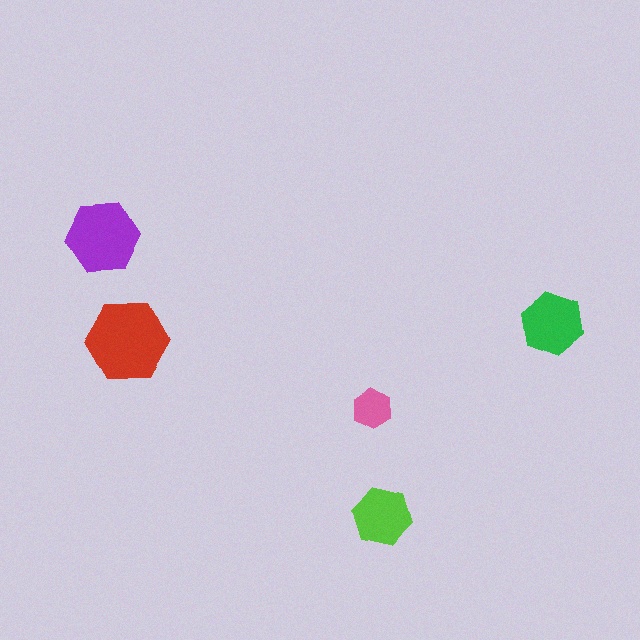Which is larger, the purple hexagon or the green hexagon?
The purple one.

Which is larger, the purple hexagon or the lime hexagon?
The purple one.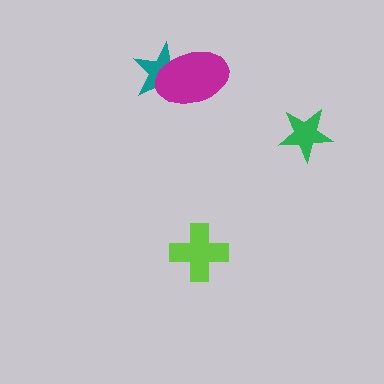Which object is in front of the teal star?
The magenta ellipse is in front of the teal star.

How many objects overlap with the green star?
0 objects overlap with the green star.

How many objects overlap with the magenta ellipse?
1 object overlaps with the magenta ellipse.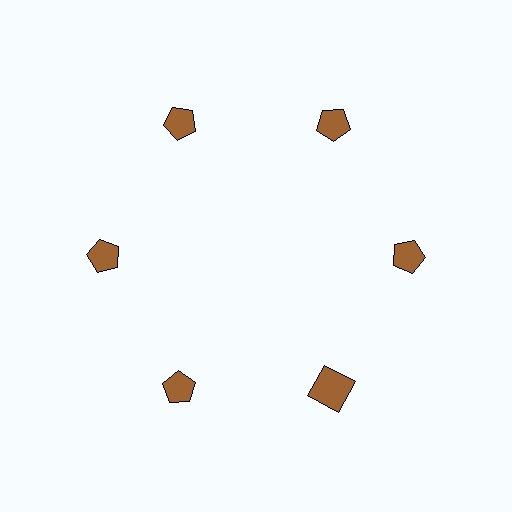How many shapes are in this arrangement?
There are 6 shapes arranged in a ring pattern.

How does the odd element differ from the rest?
It has a different shape: square instead of pentagon.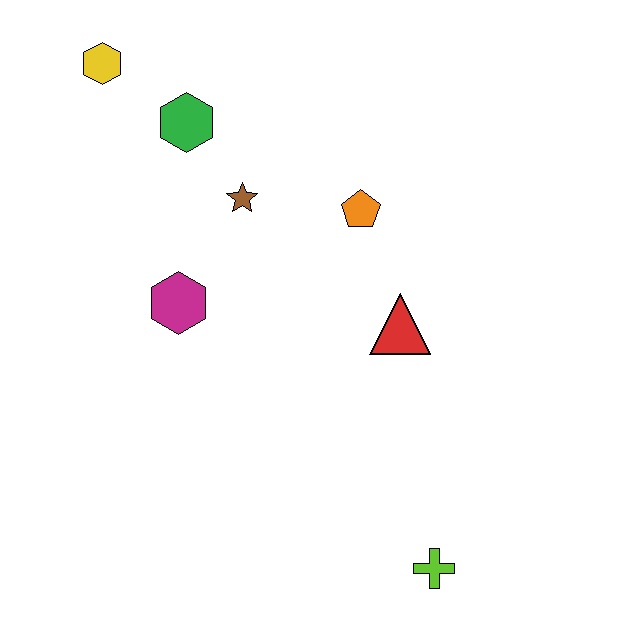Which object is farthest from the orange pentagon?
The lime cross is farthest from the orange pentagon.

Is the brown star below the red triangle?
No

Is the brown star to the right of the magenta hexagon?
Yes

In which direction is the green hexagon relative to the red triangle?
The green hexagon is to the left of the red triangle.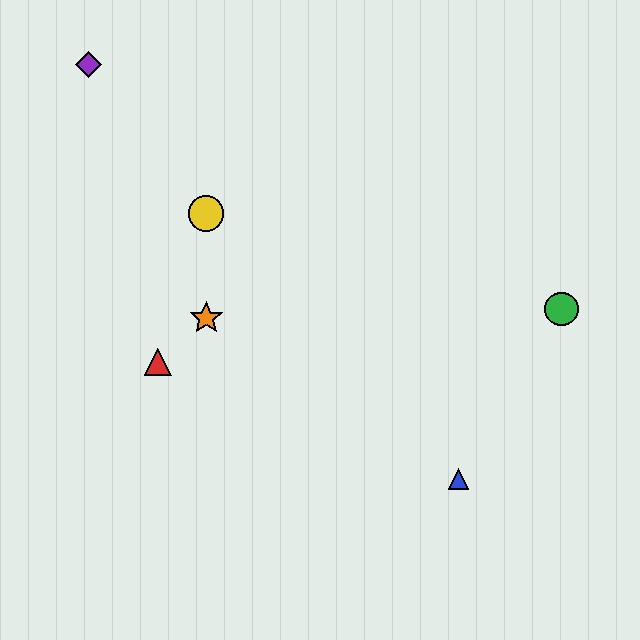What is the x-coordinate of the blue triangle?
The blue triangle is at x≈459.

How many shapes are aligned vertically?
2 shapes (the yellow circle, the orange star) are aligned vertically.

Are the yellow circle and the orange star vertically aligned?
Yes, both are at x≈206.